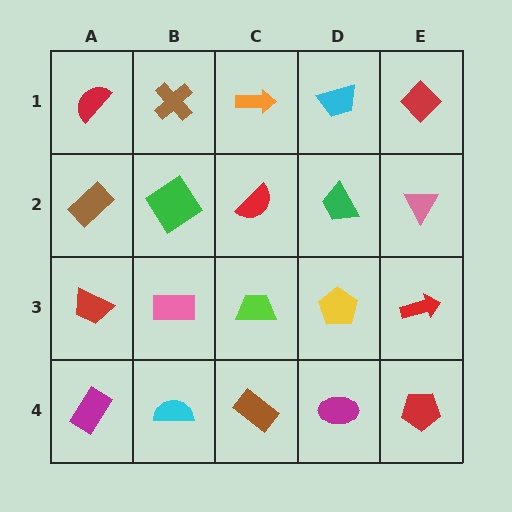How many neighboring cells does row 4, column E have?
2.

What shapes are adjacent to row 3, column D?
A green trapezoid (row 2, column D), a magenta ellipse (row 4, column D), a lime trapezoid (row 3, column C), a red arrow (row 3, column E).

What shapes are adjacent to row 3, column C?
A red semicircle (row 2, column C), a brown rectangle (row 4, column C), a pink rectangle (row 3, column B), a yellow pentagon (row 3, column D).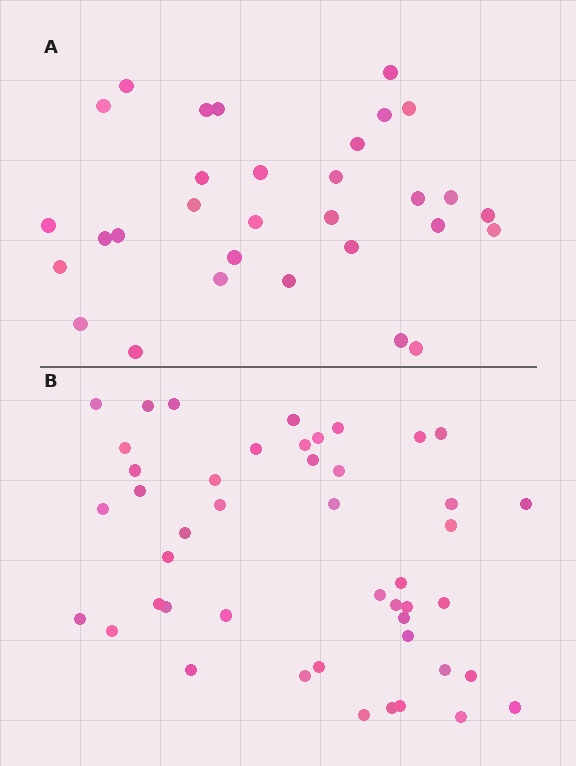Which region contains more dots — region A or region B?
Region B (the bottom region) has more dots.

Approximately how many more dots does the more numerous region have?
Region B has approximately 15 more dots than region A.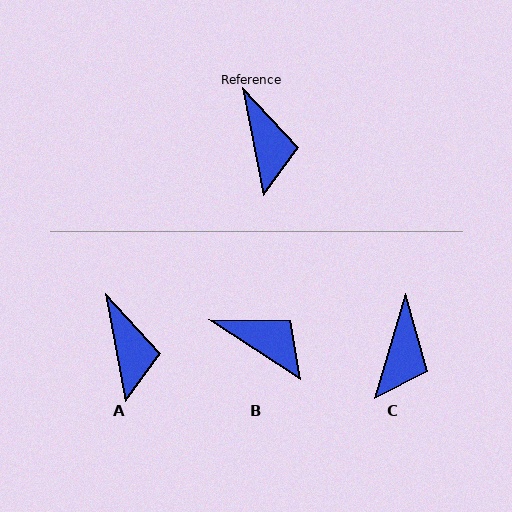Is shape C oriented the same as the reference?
No, it is off by about 27 degrees.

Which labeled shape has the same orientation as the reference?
A.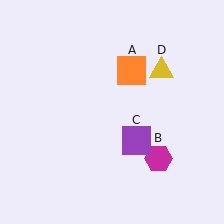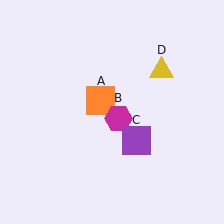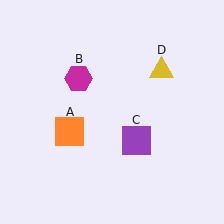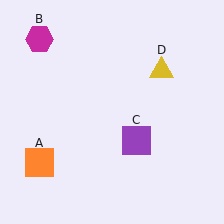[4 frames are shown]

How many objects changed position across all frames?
2 objects changed position: orange square (object A), magenta hexagon (object B).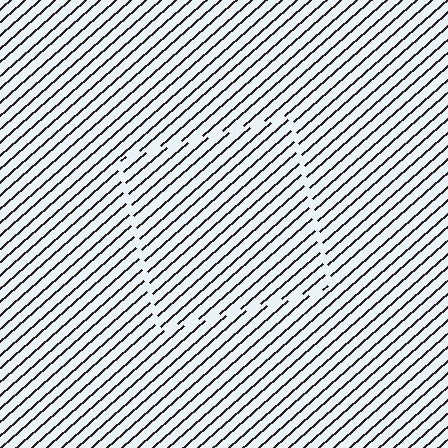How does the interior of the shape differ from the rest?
The interior of the shape contains the same grating, shifted by half a period — the contour is defined by the phase discontinuity where line-ends from the inner and outer gratings abut.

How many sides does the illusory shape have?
4 sides — the line-ends trace a square.